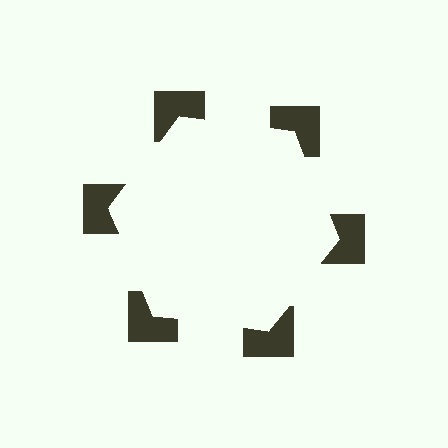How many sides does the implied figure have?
6 sides.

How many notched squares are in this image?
There are 6 — one at each vertex of the illusory hexagon.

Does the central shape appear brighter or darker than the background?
It typically appears slightly brighter than the background, even though no actual brightness change is drawn.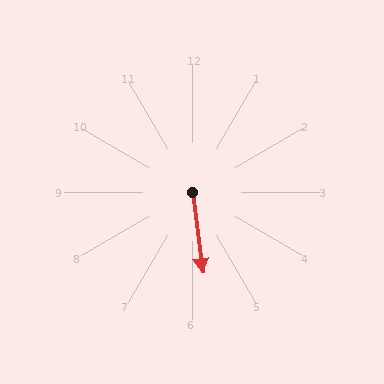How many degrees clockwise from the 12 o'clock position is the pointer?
Approximately 172 degrees.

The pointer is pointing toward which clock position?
Roughly 6 o'clock.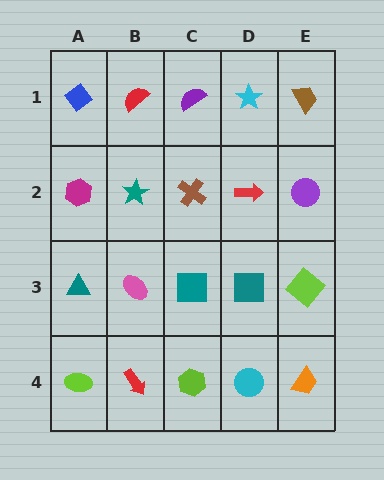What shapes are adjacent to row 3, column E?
A purple circle (row 2, column E), an orange trapezoid (row 4, column E), a teal square (row 3, column D).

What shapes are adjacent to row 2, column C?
A purple semicircle (row 1, column C), a teal square (row 3, column C), a teal star (row 2, column B), a red arrow (row 2, column D).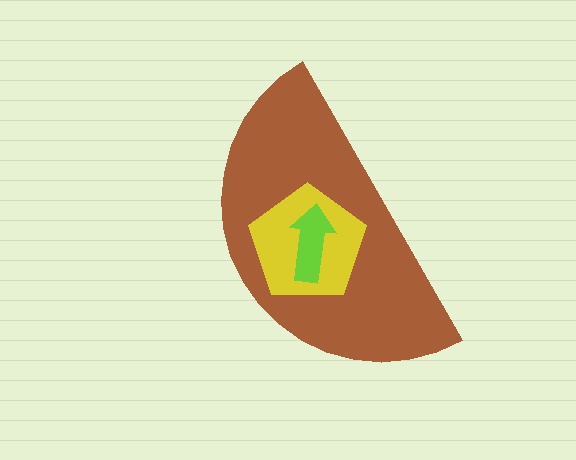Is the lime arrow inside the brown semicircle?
Yes.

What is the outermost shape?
The brown semicircle.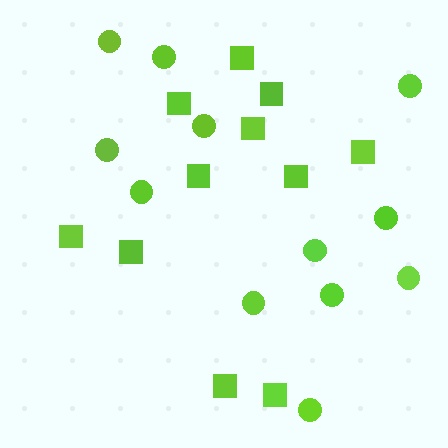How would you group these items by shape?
There are 2 groups: one group of squares (11) and one group of circles (12).